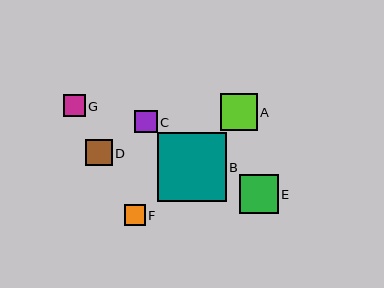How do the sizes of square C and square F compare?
Square C and square F are approximately the same size.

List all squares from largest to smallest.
From largest to smallest: B, E, A, D, C, G, F.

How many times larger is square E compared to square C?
Square E is approximately 1.7 times the size of square C.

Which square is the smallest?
Square F is the smallest with a size of approximately 21 pixels.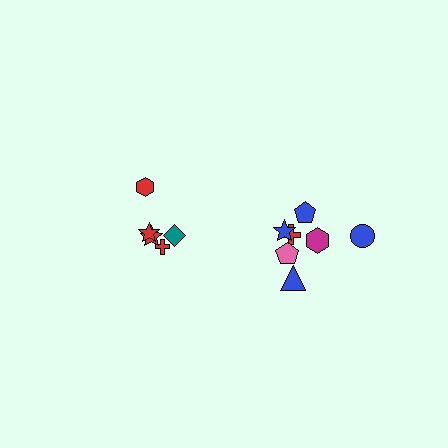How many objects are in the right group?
There are 7 objects.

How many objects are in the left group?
There are 5 objects.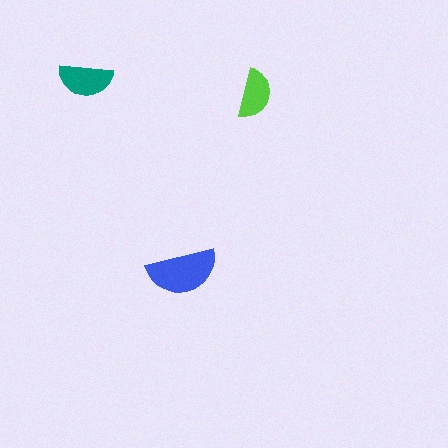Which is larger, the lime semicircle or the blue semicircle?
The blue one.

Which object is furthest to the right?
The lime semicircle is rightmost.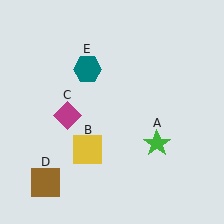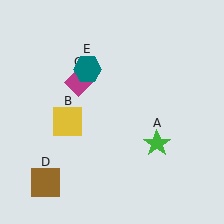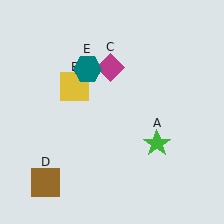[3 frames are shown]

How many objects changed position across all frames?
2 objects changed position: yellow square (object B), magenta diamond (object C).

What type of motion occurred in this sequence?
The yellow square (object B), magenta diamond (object C) rotated clockwise around the center of the scene.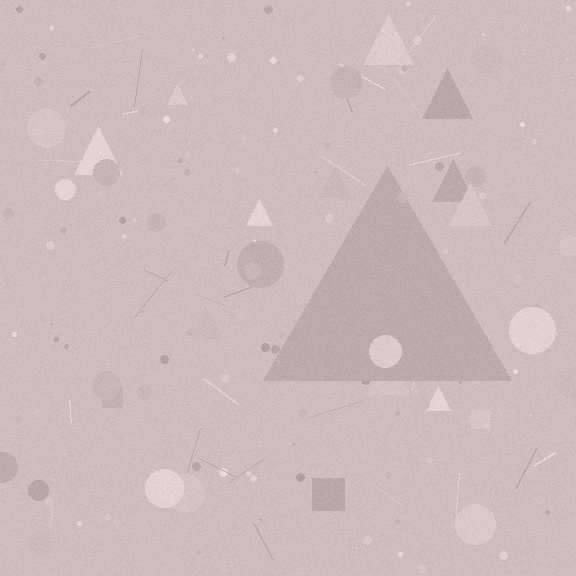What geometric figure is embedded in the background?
A triangle is embedded in the background.